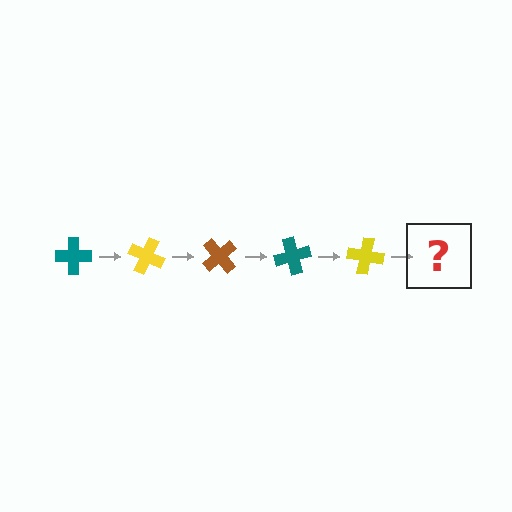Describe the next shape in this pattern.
It should be a brown cross, rotated 125 degrees from the start.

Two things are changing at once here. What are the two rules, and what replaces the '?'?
The two rules are that it rotates 25 degrees each step and the color cycles through teal, yellow, and brown. The '?' should be a brown cross, rotated 125 degrees from the start.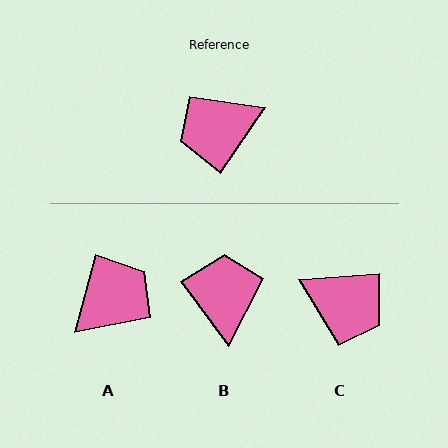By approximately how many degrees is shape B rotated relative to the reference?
Approximately 109 degrees clockwise.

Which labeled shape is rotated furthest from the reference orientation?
A, about 161 degrees away.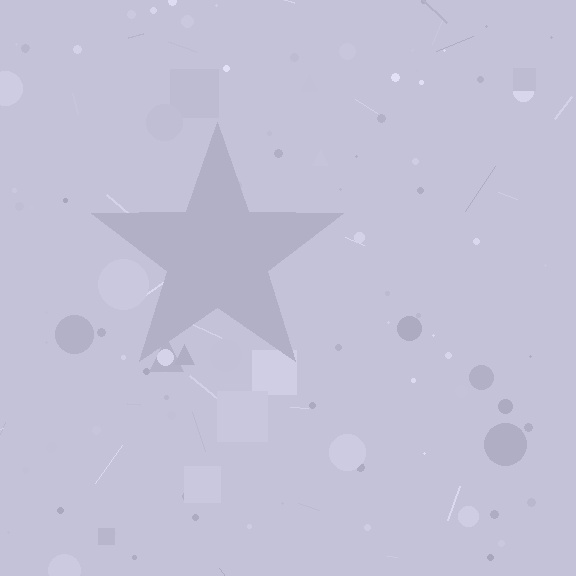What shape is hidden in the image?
A star is hidden in the image.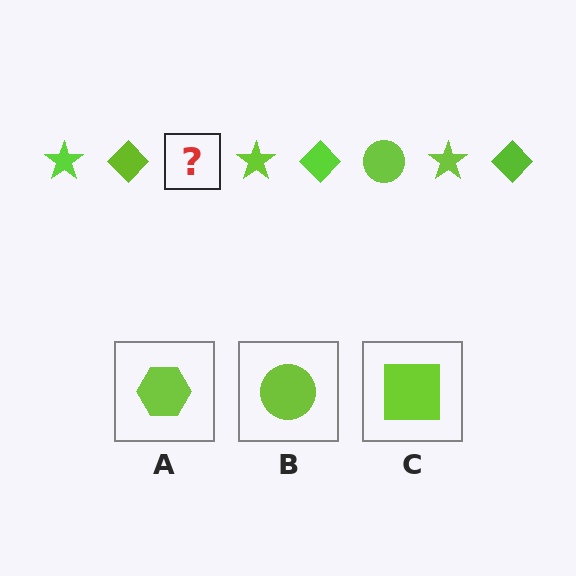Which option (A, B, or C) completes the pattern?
B.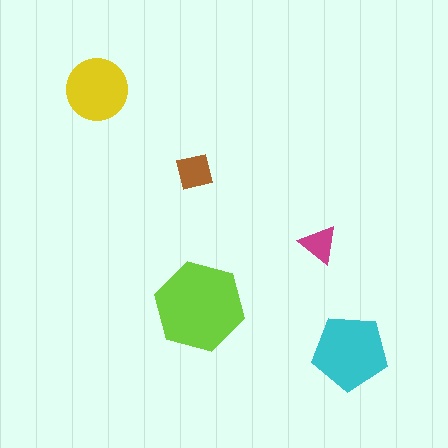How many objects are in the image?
There are 5 objects in the image.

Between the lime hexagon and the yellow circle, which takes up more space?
The lime hexagon.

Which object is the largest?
The lime hexagon.